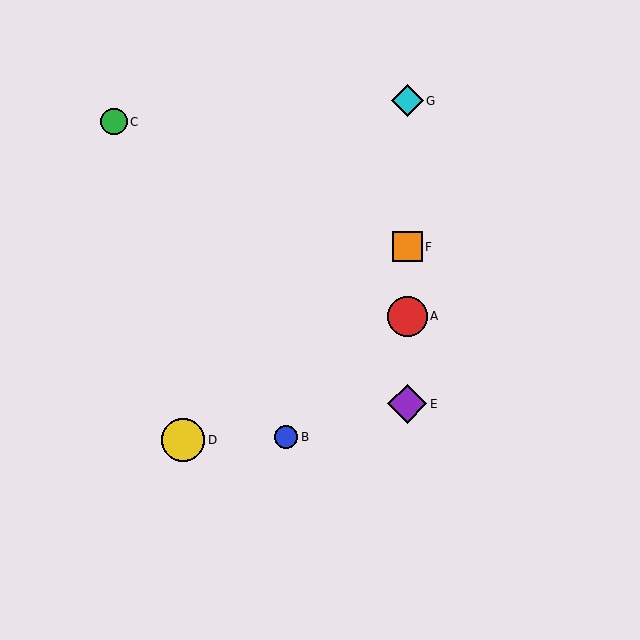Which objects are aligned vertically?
Objects A, E, F, G are aligned vertically.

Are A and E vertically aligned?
Yes, both are at x≈407.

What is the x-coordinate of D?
Object D is at x≈183.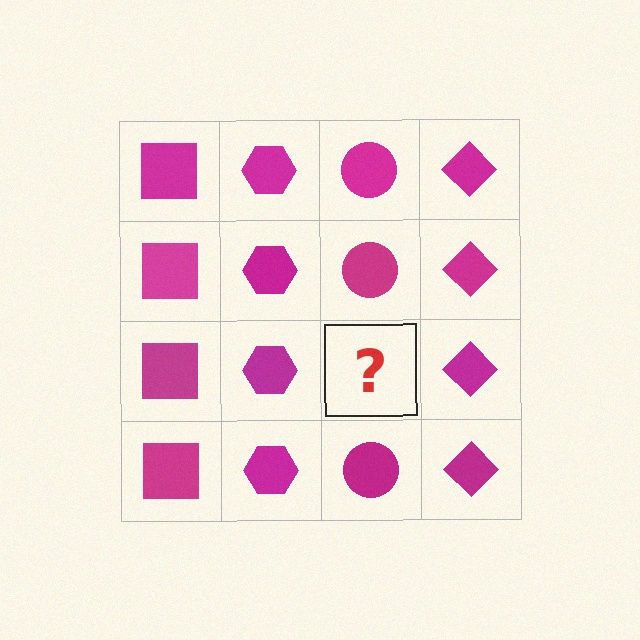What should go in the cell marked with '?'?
The missing cell should contain a magenta circle.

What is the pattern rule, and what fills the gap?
The rule is that each column has a consistent shape. The gap should be filled with a magenta circle.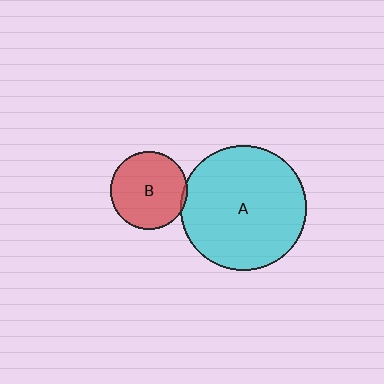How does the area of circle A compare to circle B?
Approximately 2.6 times.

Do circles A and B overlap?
Yes.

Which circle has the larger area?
Circle A (cyan).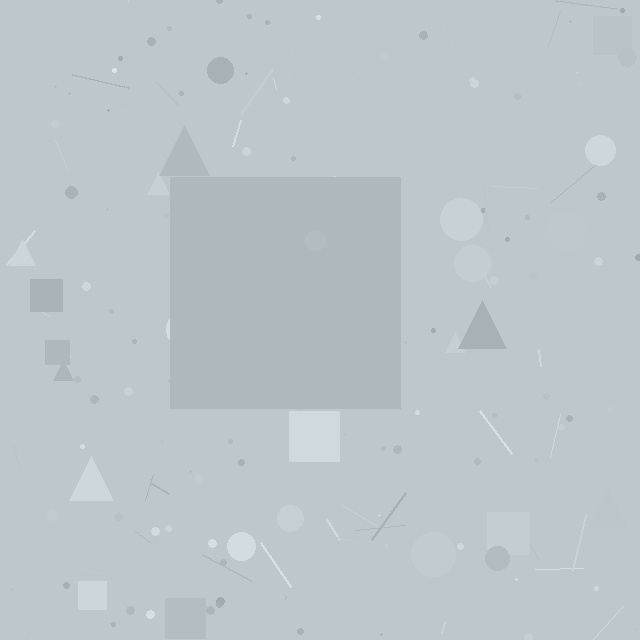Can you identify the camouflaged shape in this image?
The camouflaged shape is a square.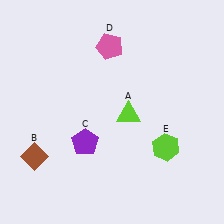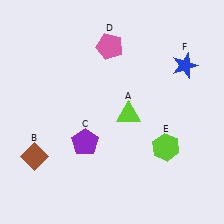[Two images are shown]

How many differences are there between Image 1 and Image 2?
There is 1 difference between the two images.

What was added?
A blue star (F) was added in Image 2.